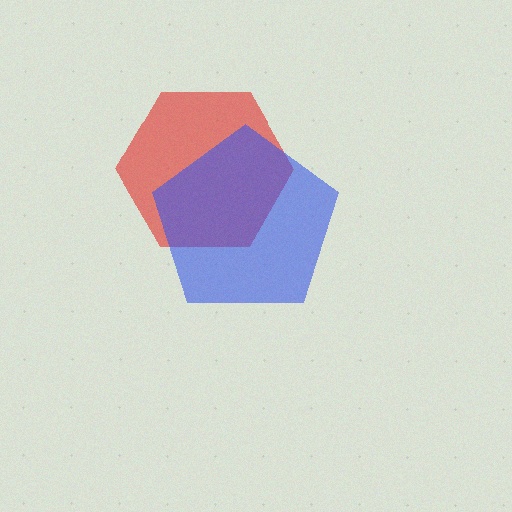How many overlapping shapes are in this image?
There are 2 overlapping shapes in the image.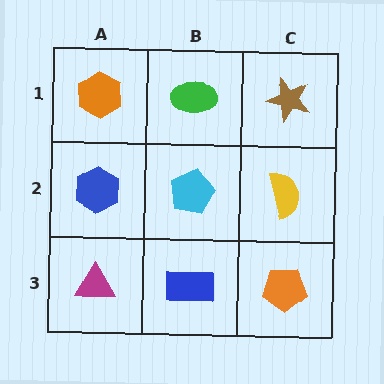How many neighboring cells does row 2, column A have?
3.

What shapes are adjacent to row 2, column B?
A green ellipse (row 1, column B), a blue rectangle (row 3, column B), a blue hexagon (row 2, column A), a yellow semicircle (row 2, column C).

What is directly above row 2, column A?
An orange hexagon.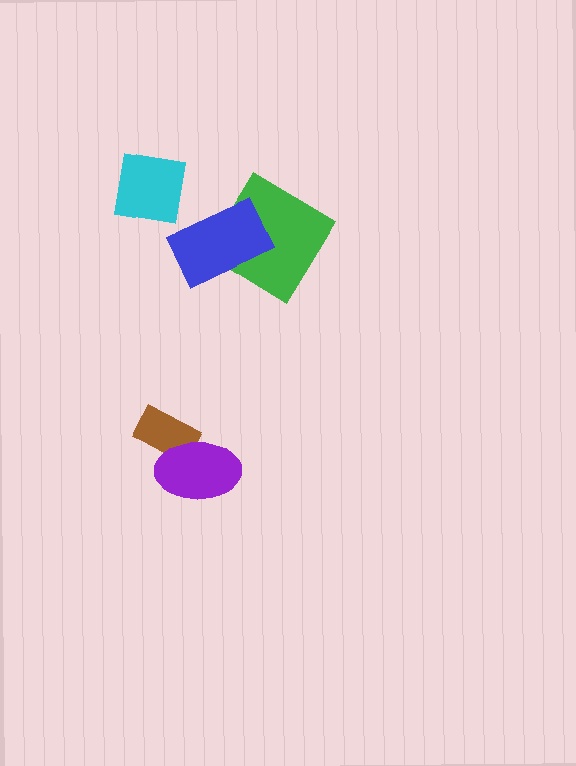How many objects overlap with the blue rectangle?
1 object overlaps with the blue rectangle.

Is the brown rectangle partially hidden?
Yes, it is partially covered by another shape.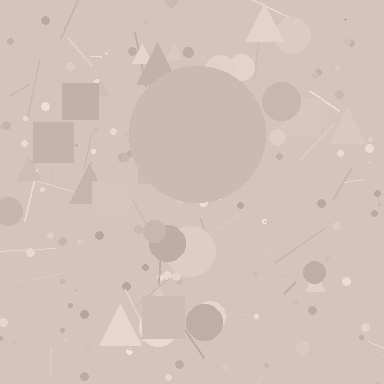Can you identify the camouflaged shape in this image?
The camouflaged shape is a circle.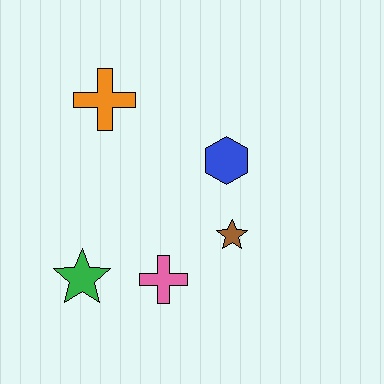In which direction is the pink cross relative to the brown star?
The pink cross is to the left of the brown star.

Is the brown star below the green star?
No